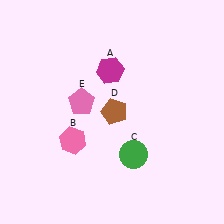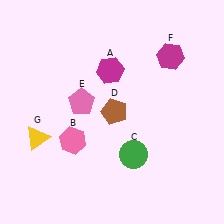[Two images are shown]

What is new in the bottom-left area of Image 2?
A yellow triangle (G) was added in the bottom-left area of Image 2.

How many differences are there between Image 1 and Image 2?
There are 2 differences between the two images.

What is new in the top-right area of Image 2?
A magenta hexagon (F) was added in the top-right area of Image 2.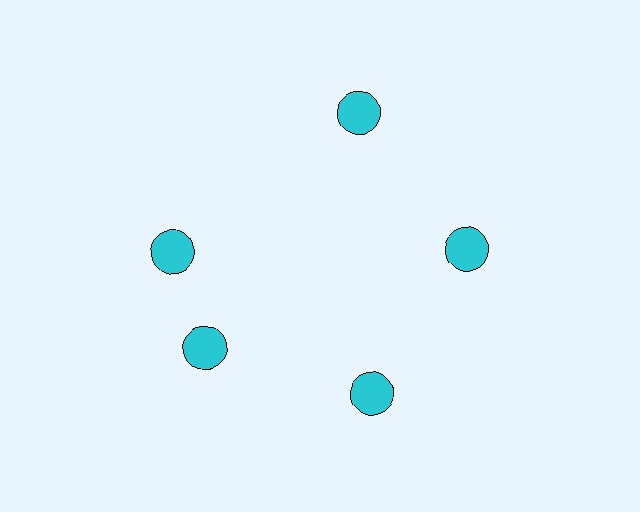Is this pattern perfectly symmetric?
No. The 5 cyan circles are arranged in a ring, but one element near the 10 o'clock position is rotated out of alignment along the ring, breaking the 5-fold rotational symmetry.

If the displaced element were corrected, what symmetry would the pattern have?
It would have 5-fold rotational symmetry — the pattern would map onto itself every 72 degrees.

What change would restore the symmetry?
The symmetry would be restored by rotating it back into even spacing with its neighbors so that all 5 circles sit at equal angles and equal distance from the center.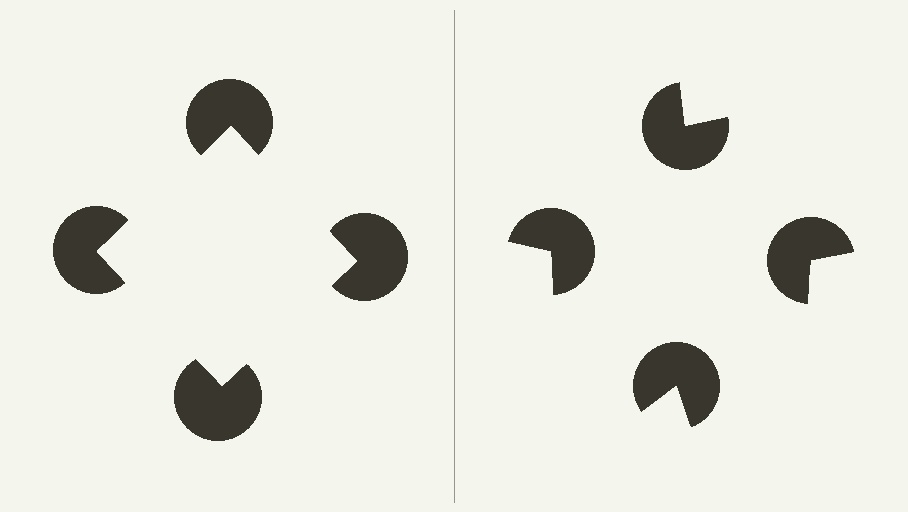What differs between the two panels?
The pac-man discs are positioned identically on both sides; only the wedge orientations differ. On the left they align to a square; on the right they are misaligned.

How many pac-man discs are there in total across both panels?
8 — 4 on each side.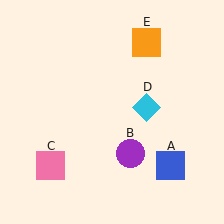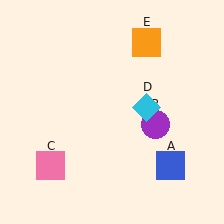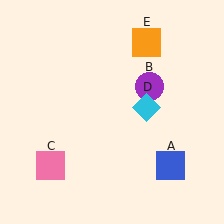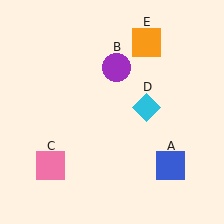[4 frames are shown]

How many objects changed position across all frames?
1 object changed position: purple circle (object B).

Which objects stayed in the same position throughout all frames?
Blue square (object A) and pink square (object C) and cyan diamond (object D) and orange square (object E) remained stationary.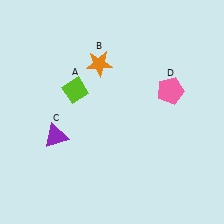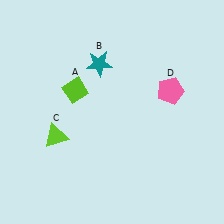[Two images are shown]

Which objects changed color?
B changed from orange to teal. C changed from purple to lime.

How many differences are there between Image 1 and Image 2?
There are 2 differences between the two images.